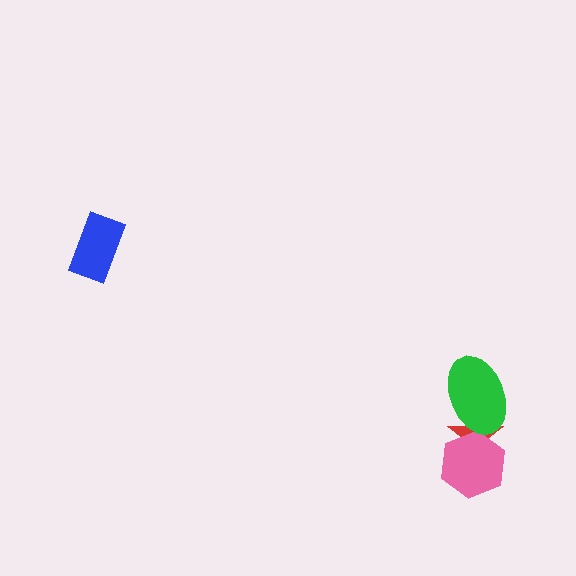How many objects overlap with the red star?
2 objects overlap with the red star.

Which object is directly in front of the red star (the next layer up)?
The pink hexagon is directly in front of the red star.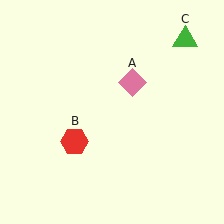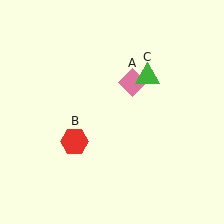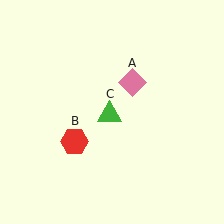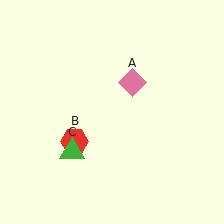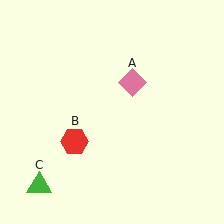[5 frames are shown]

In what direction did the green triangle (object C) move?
The green triangle (object C) moved down and to the left.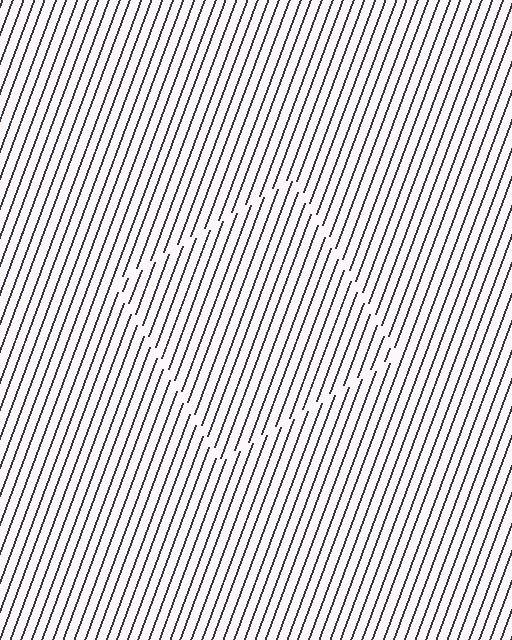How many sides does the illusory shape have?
4 sides — the line-ends trace a square.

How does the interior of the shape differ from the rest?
The interior of the shape contains the same grating, shifted by half a period — the contour is defined by the phase discontinuity where line-ends from the inner and outer gratings abut.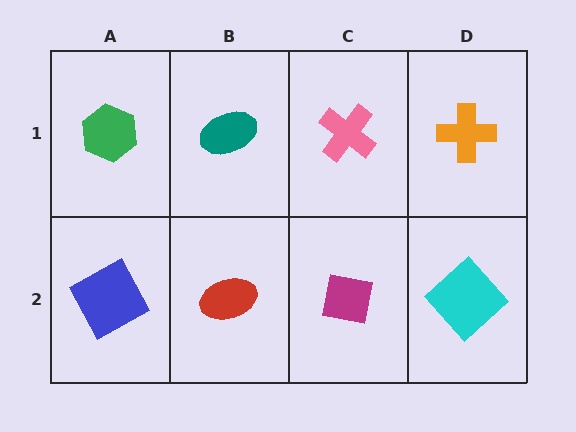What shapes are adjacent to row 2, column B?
A teal ellipse (row 1, column B), a blue square (row 2, column A), a magenta square (row 2, column C).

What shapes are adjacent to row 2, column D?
An orange cross (row 1, column D), a magenta square (row 2, column C).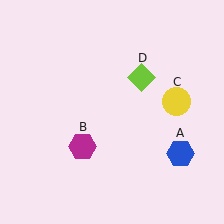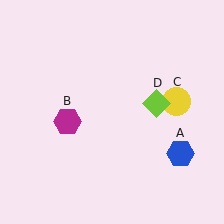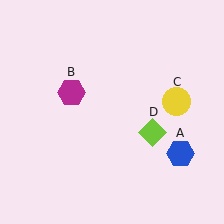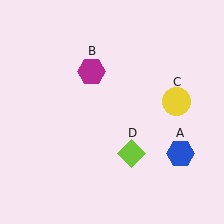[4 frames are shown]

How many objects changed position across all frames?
2 objects changed position: magenta hexagon (object B), lime diamond (object D).